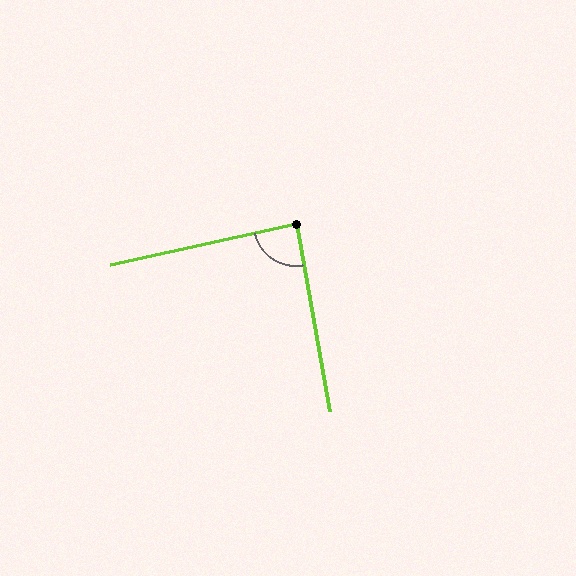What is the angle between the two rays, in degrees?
Approximately 88 degrees.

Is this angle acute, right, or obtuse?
It is approximately a right angle.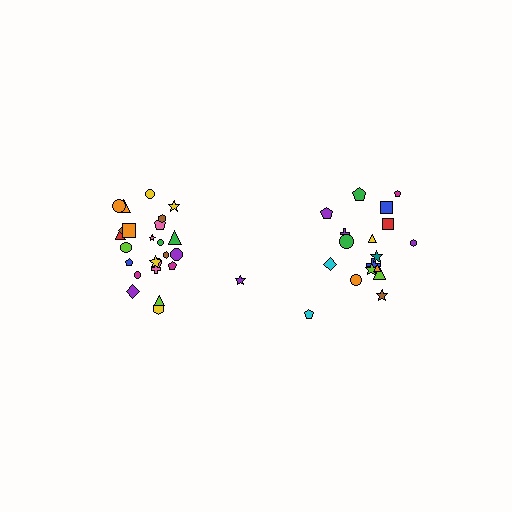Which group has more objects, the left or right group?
The left group.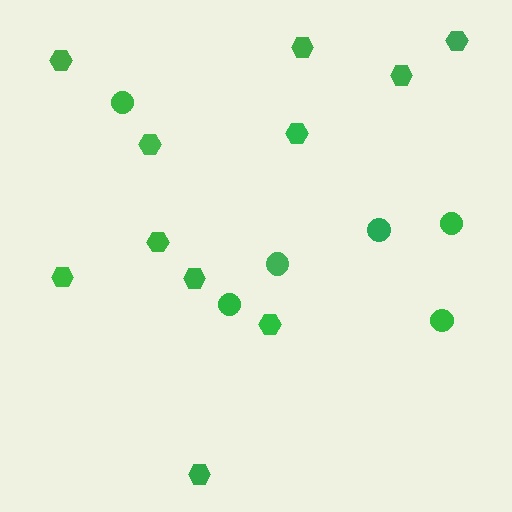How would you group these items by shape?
There are 2 groups: one group of circles (6) and one group of hexagons (11).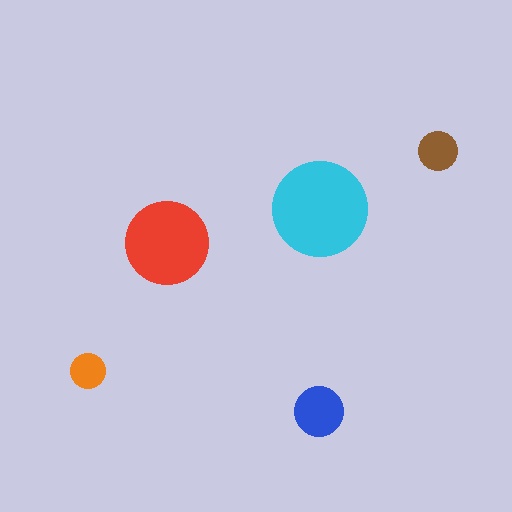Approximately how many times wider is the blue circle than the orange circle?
About 1.5 times wider.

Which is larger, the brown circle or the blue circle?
The blue one.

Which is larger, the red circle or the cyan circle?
The cyan one.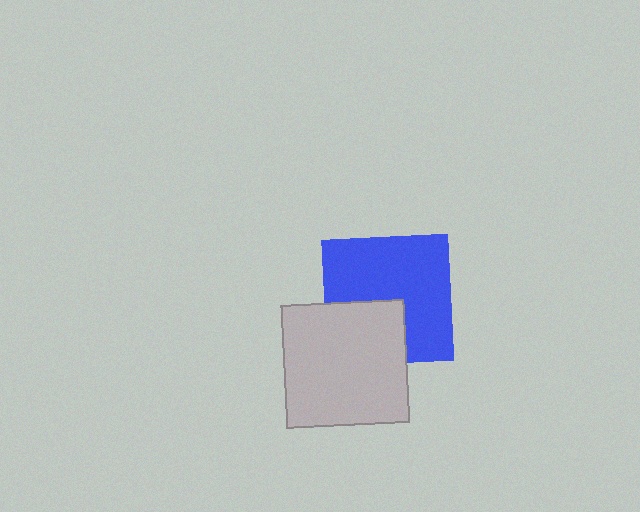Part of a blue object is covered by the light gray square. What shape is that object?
It is a square.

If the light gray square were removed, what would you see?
You would see the complete blue square.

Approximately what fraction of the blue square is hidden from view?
Roughly 31% of the blue square is hidden behind the light gray square.